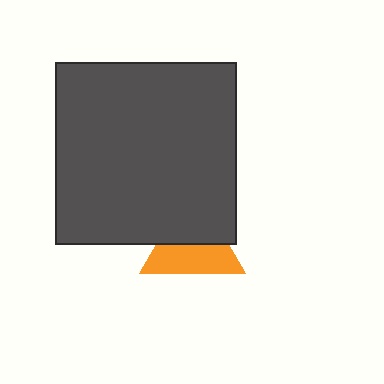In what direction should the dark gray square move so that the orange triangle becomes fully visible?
The dark gray square should move up. That is the shortest direction to clear the overlap and leave the orange triangle fully visible.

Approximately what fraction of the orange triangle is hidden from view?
Roughly 48% of the orange triangle is hidden behind the dark gray square.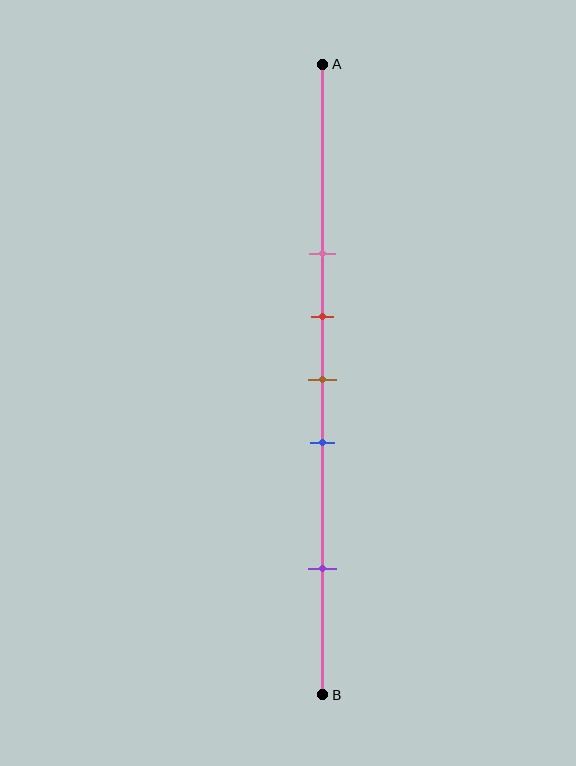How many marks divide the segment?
There are 5 marks dividing the segment.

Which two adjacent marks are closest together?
The red and brown marks are the closest adjacent pair.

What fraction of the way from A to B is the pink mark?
The pink mark is approximately 30% (0.3) of the way from A to B.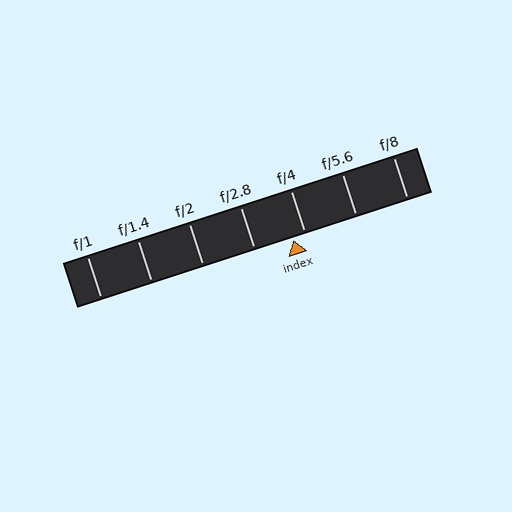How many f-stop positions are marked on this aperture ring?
There are 7 f-stop positions marked.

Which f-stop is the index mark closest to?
The index mark is closest to f/4.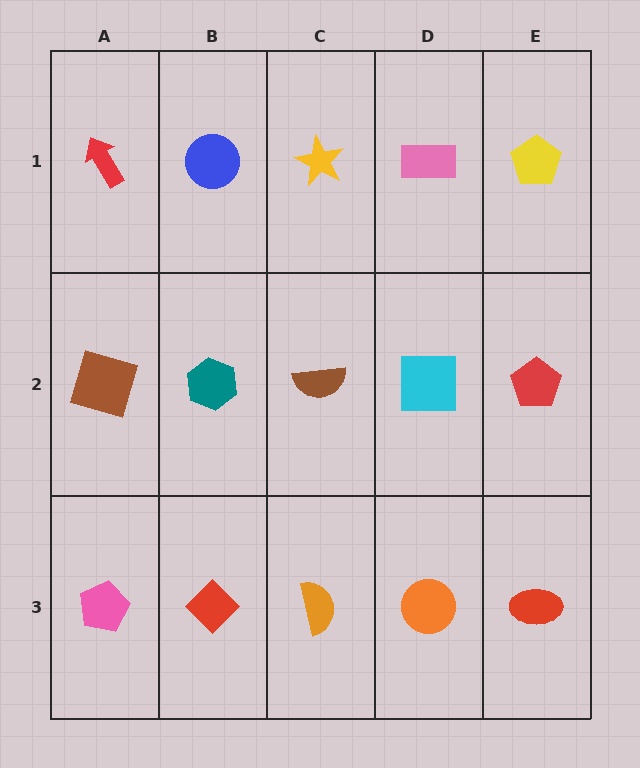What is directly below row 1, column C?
A brown semicircle.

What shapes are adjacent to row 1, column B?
A teal hexagon (row 2, column B), a red arrow (row 1, column A), a yellow star (row 1, column C).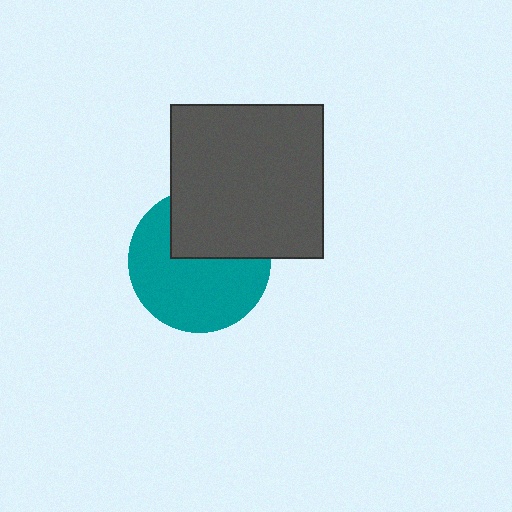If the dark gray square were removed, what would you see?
You would see the complete teal circle.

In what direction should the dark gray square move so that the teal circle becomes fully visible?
The dark gray square should move up. That is the shortest direction to clear the overlap and leave the teal circle fully visible.